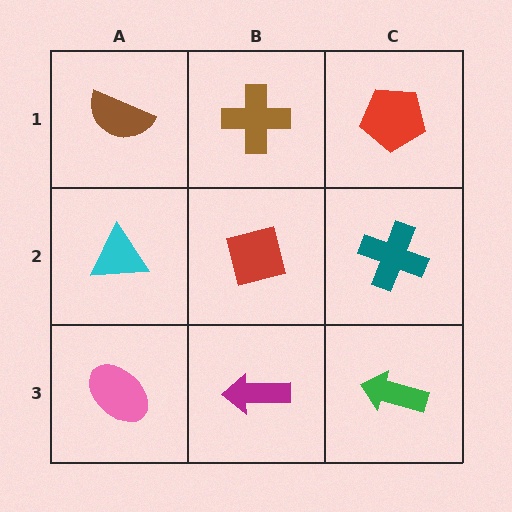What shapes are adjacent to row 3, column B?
A red square (row 2, column B), a pink ellipse (row 3, column A), a green arrow (row 3, column C).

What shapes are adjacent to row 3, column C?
A teal cross (row 2, column C), a magenta arrow (row 3, column B).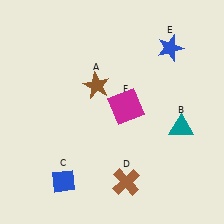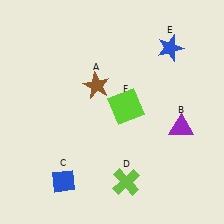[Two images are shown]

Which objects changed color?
B changed from teal to purple. D changed from brown to lime. F changed from magenta to lime.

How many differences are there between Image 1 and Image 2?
There are 3 differences between the two images.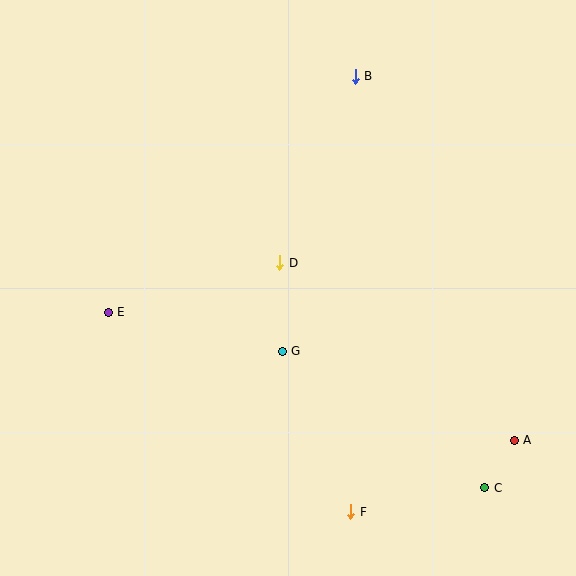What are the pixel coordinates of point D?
Point D is at (280, 263).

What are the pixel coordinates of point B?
Point B is at (355, 76).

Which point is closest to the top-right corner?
Point B is closest to the top-right corner.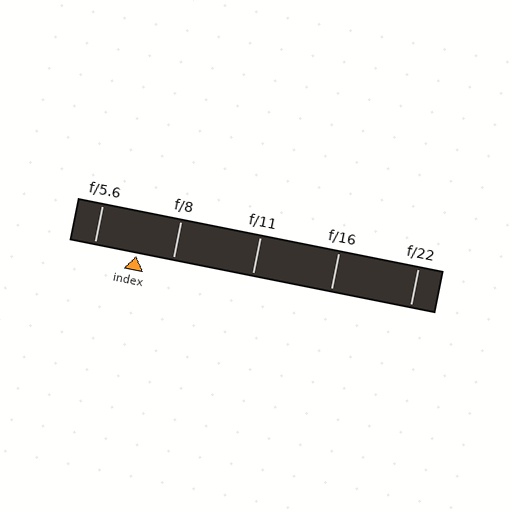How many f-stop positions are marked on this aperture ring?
There are 5 f-stop positions marked.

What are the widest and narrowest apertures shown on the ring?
The widest aperture shown is f/5.6 and the narrowest is f/22.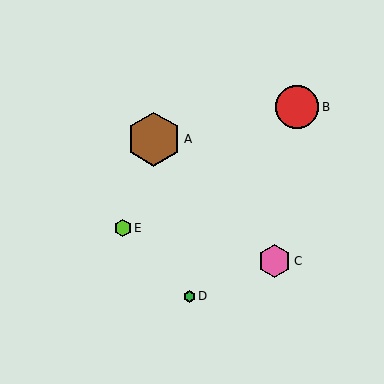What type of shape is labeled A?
Shape A is a brown hexagon.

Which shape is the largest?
The brown hexagon (labeled A) is the largest.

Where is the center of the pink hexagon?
The center of the pink hexagon is at (275, 261).